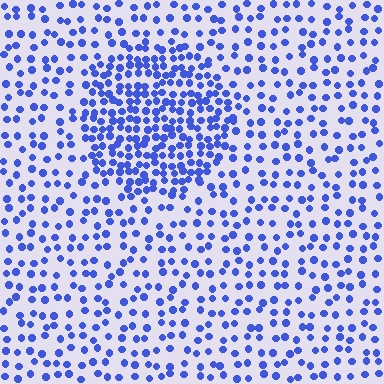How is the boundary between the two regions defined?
The boundary is defined by a change in element density (approximately 2.1x ratio). All elements are the same color, size, and shape.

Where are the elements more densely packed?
The elements are more densely packed inside the circle boundary.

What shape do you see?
I see a circle.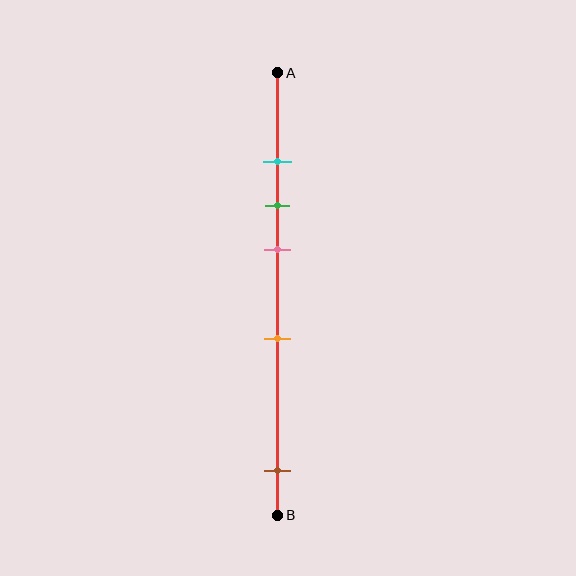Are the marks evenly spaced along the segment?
No, the marks are not evenly spaced.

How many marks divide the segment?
There are 5 marks dividing the segment.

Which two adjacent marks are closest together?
The cyan and green marks are the closest adjacent pair.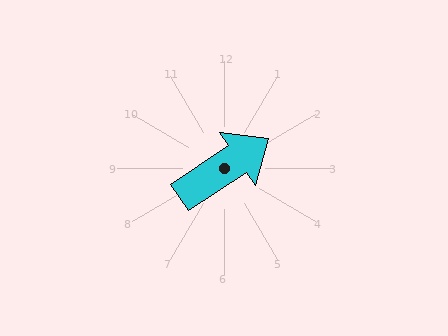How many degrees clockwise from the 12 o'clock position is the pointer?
Approximately 56 degrees.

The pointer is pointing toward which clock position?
Roughly 2 o'clock.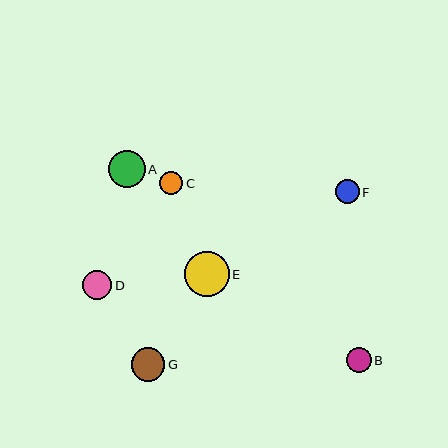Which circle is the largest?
Circle E is the largest with a size of approximately 45 pixels.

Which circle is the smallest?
Circle C is the smallest with a size of approximately 24 pixels.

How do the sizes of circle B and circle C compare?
Circle B and circle C are approximately the same size.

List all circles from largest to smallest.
From largest to smallest: E, A, G, D, B, F, C.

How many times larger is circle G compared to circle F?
Circle G is approximately 1.4 times the size of circle F.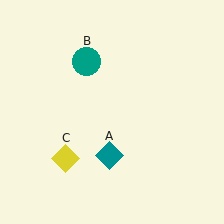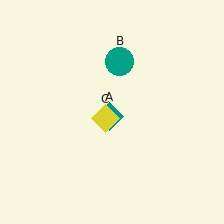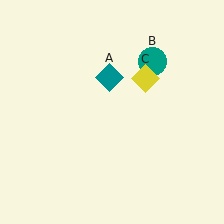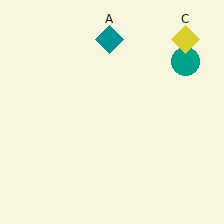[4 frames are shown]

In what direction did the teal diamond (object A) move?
The teal diamond (object A) moved up.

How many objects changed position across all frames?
3 objects changed position: teal diamond (object A), teal circle (object B), yellow diamond (object C).